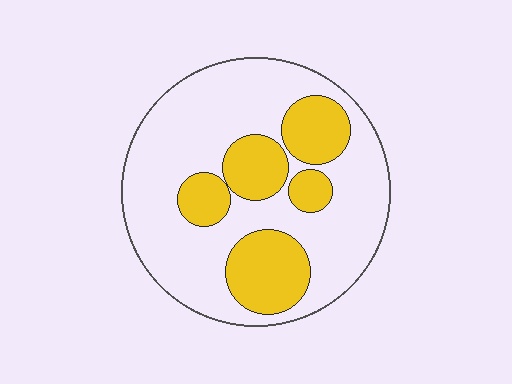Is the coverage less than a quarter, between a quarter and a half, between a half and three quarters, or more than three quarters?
Between a quarter and a half.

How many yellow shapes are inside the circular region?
5.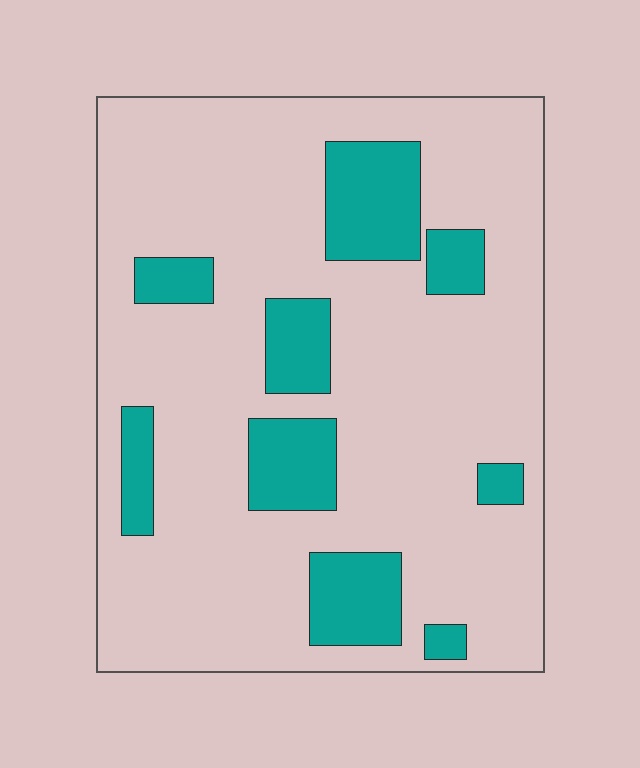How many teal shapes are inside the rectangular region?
9.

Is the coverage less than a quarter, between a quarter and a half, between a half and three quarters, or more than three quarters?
Less than a quarter.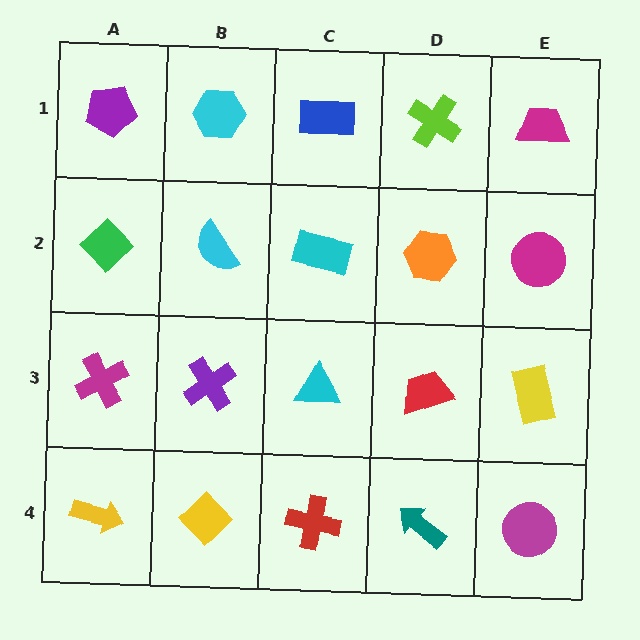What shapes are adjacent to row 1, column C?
A cyan rectangle (row 2, column C), a cyan hexagon (row 1, column B), a lime cross (row 1, column D).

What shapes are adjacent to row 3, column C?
A cyan rectangle (row 2, column C), a red cross (row 4, column C), a purple cross (row 3, column B), a red trapezoid (row 3, column D).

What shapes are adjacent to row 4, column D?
A red trapezoid (row 3, column D), a red cross (row 4, column C), a magenta circle (row 4, column E).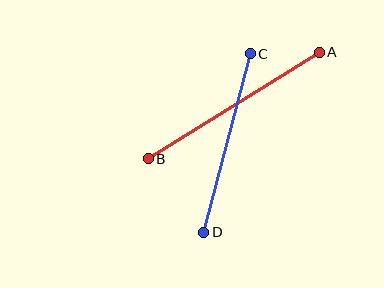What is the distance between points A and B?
The distance is approximately 202 pixels.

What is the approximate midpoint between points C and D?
The midpoint is at approximately (227, 143) pixels.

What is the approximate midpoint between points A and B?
The midpoint is at approximately (234, 106) pixels.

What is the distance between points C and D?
The distance is approximately 184 pixels.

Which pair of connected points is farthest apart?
Points A and B are farthest apart.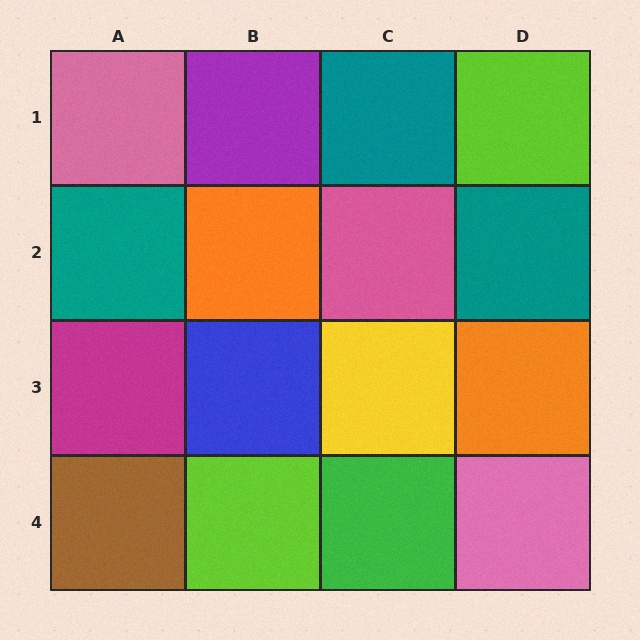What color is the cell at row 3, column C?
Yellow.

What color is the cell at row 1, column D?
Lime.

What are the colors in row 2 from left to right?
Teal, orange, pink, teal.